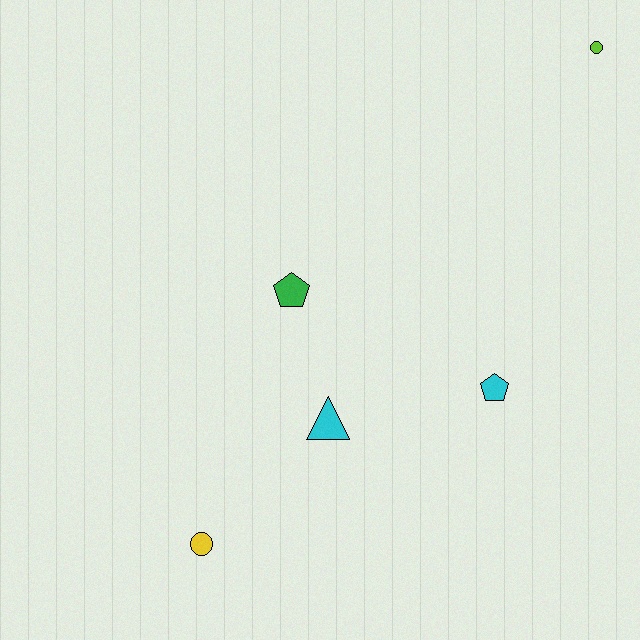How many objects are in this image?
There are 5 objects.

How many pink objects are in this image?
There are no pink objects.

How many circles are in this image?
There are 2 circles.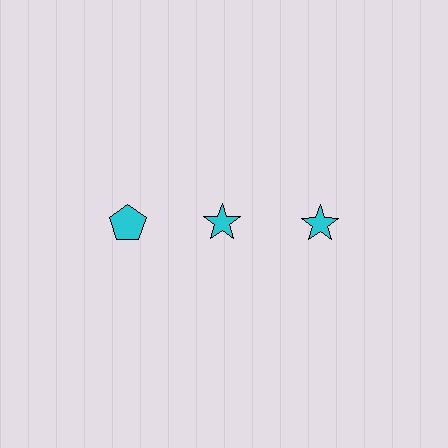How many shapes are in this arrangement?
There are 3 shapes arranged in a grid pattern.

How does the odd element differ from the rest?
It has a different shape: pentagon instead of star.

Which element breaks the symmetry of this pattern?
The cyan pentagon in the top row, leftmost column breaks the symmetry. All other shapes are cyan stars.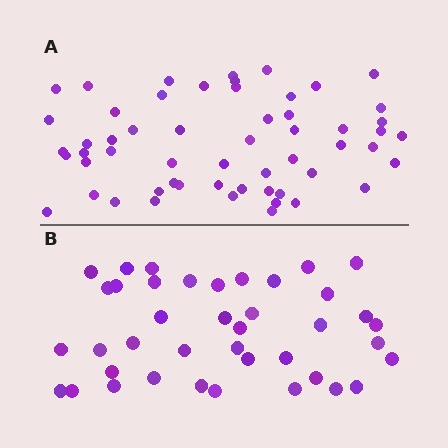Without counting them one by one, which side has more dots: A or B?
Region A (the top region) has more dots.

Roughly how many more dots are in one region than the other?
Region A has approximately 15 more dots than region B.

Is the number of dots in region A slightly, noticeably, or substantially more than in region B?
Region A has noticeably more, but not dramatically so. The ratio is roughly 1.4 to 1.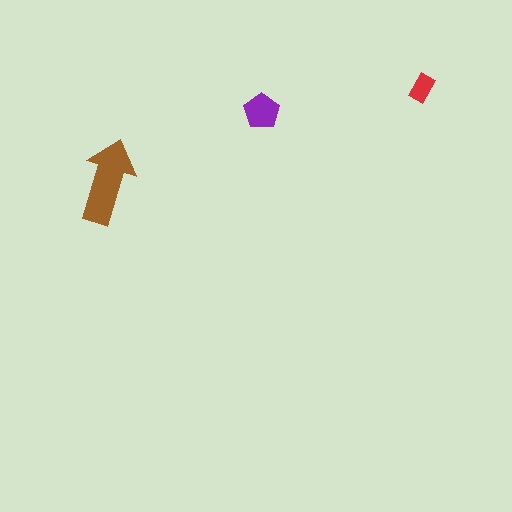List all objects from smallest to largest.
The red rectangle, the purple pentagon, the brown arrow.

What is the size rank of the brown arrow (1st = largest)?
1st.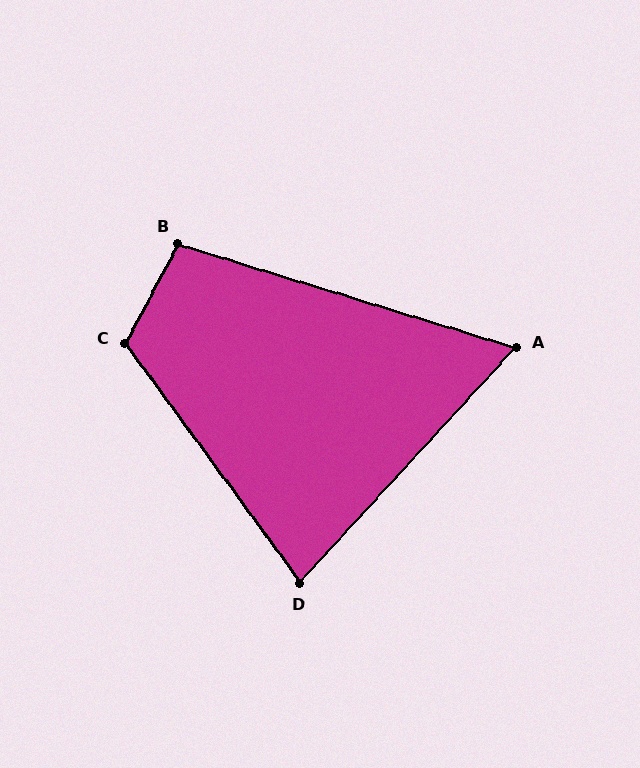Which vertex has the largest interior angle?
C, at approximately 116 degrees.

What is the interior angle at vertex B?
Approximately 101 degrees (obtuse).